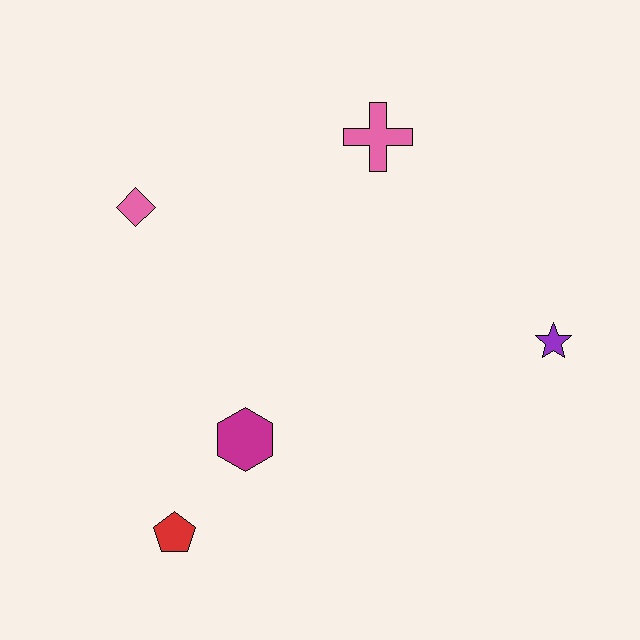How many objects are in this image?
There are 5 objects.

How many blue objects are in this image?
There are no blue objects.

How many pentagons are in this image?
There is 1 pentagon.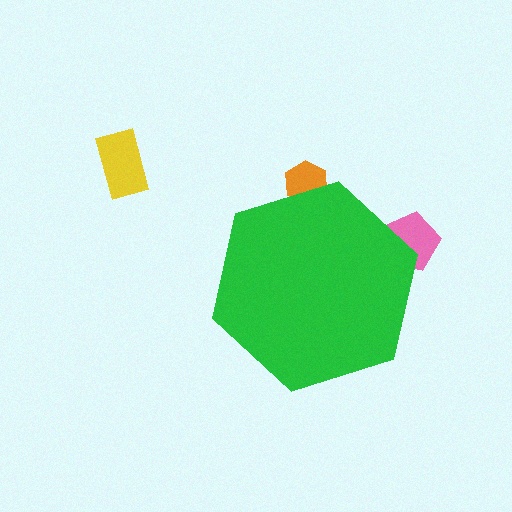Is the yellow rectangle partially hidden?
No, the yellow rectangle is fully visible.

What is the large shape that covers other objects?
A green hexagon.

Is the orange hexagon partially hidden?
Yes, the orange hexagon is partially hidden behind the green hexagon.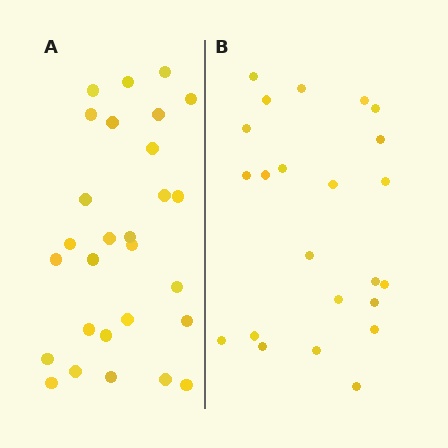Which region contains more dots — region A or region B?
Region A (the left region) has more dots.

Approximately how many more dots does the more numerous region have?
Region A has about 5 more dots than region B.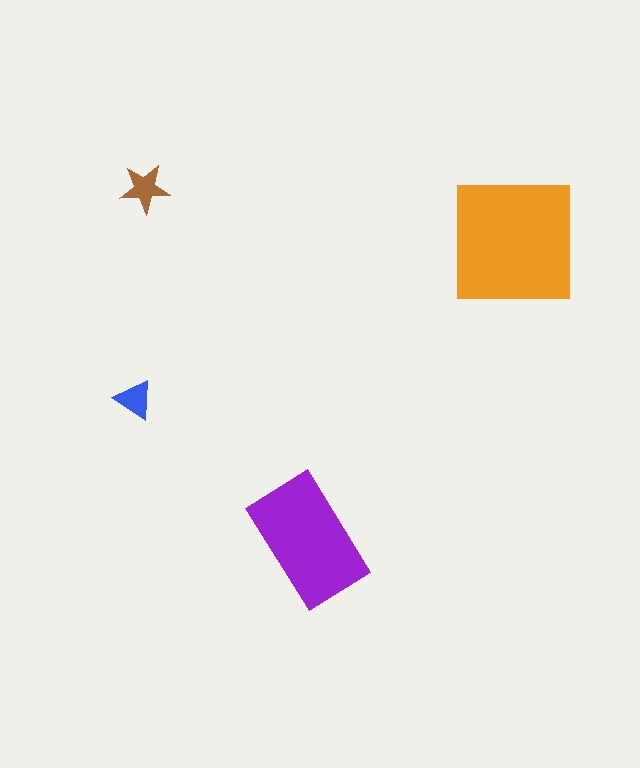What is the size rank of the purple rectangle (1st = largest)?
2nd.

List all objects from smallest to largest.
The blue triangle, the brown star, the purple rectangle, the orange square.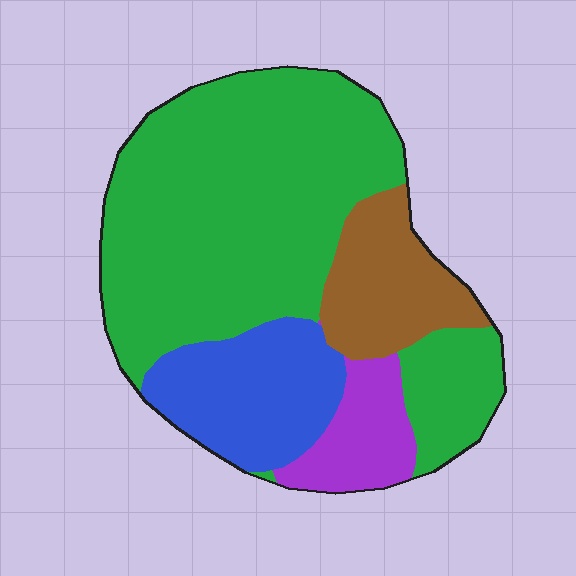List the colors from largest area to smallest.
From largest to smallest: green, blue, brown, purple.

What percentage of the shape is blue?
Blue takes up about one sixth (1/6) of the shape.